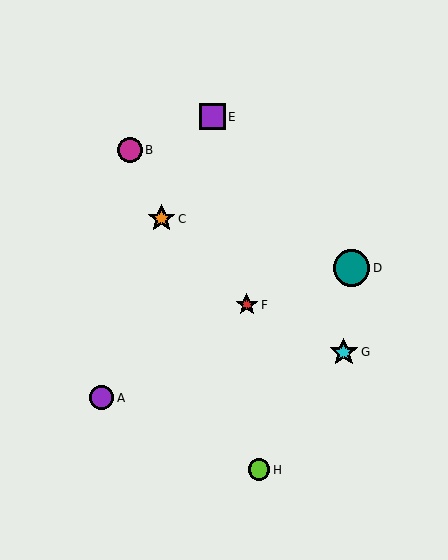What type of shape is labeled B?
Shape B is a magenta circle.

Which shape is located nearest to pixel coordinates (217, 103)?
The purple square (labeled E) at (212, 117) is nearest to that location.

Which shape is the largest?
The teal circle (labeled D) is the largest.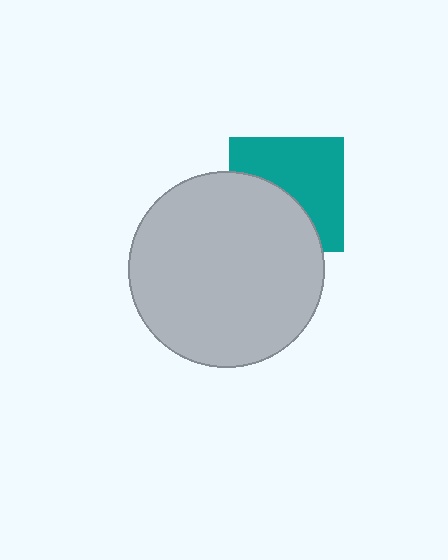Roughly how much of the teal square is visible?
About half of it is visible (roughly 57%).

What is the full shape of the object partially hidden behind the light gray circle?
The partially hidden object is a teal square.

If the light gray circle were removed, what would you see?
You would see the complete teal square.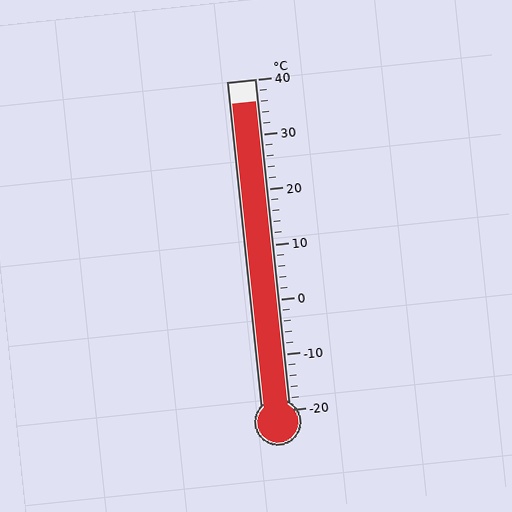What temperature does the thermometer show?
The thermometer shows approximately 36°C.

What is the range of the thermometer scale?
The thermometer scale ranges from -20°C to 40°C.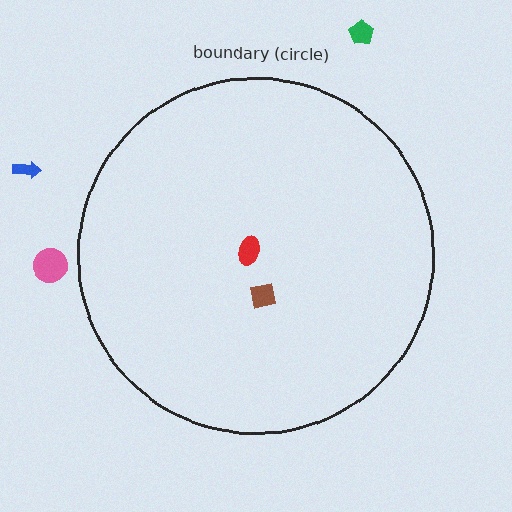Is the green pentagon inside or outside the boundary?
Outside.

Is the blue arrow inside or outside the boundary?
Outside.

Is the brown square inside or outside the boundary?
Inside.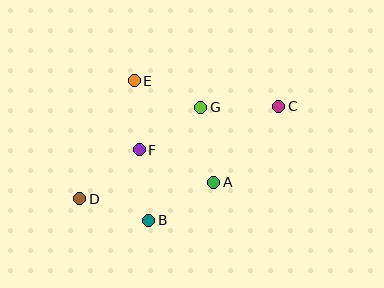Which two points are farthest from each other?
Points C and D are farthest from each other.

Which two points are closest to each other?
Points E and F are closest to each other.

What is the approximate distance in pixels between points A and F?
The distance between A and F is approximately 81 pixels.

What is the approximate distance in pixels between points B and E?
The distance between B and E is approximately 140 pixels.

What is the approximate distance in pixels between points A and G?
The distance between A and G is approximately 76 pixels.